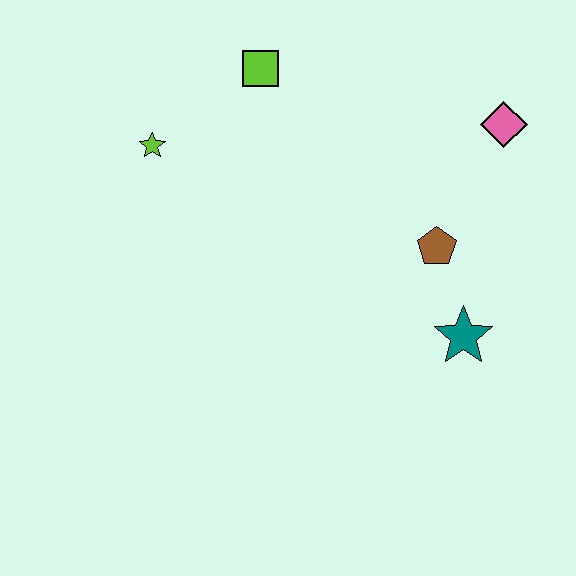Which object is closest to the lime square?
The lime star is closest to the lime square.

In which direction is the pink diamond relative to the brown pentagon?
The pink diamond is above the brown pentagon.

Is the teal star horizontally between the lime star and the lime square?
No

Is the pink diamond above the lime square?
No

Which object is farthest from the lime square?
The teal star is farthest from the lime square.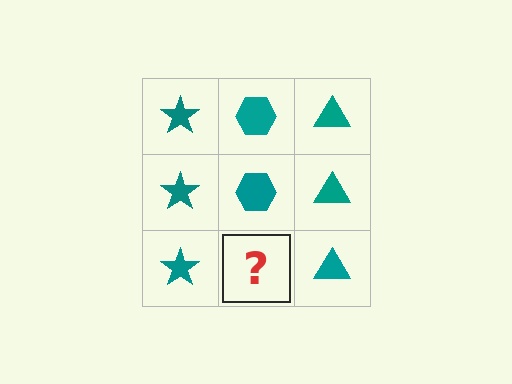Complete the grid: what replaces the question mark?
The question mark should be replaced with a teal hexagon.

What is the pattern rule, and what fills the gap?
The rule is that each column has a consistent shape. The gap should be filled with a teal hexagon.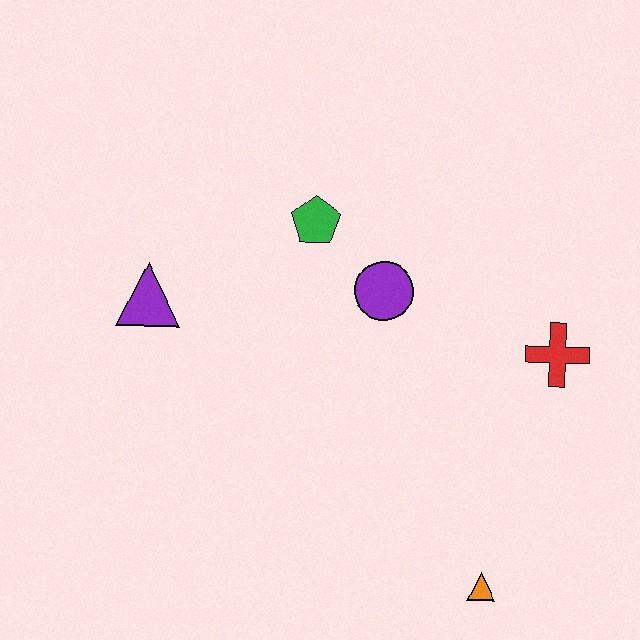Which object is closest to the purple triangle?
The green pentagon is closest to the purple triangle.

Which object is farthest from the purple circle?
The orange triangle is farthest from the purple circle.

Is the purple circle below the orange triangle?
No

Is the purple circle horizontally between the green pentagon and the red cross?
Yes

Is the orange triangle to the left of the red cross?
Yes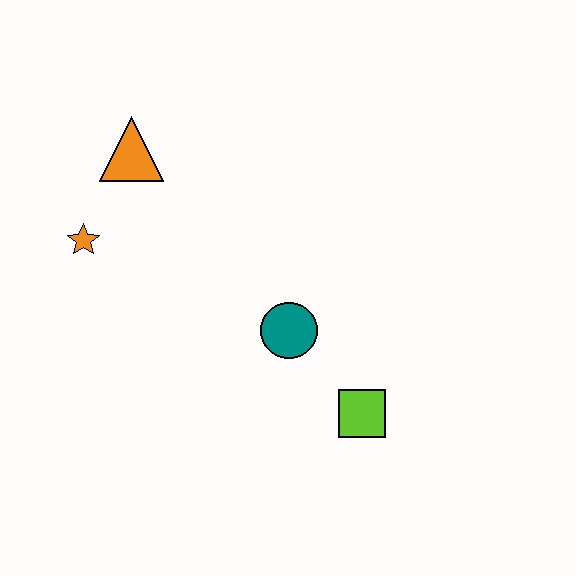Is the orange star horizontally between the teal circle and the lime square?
No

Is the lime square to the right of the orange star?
Yes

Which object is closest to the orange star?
The orange triangle is closest to the orange star.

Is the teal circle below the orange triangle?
Yes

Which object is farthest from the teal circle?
The orange triangle is farthest from the teal circle.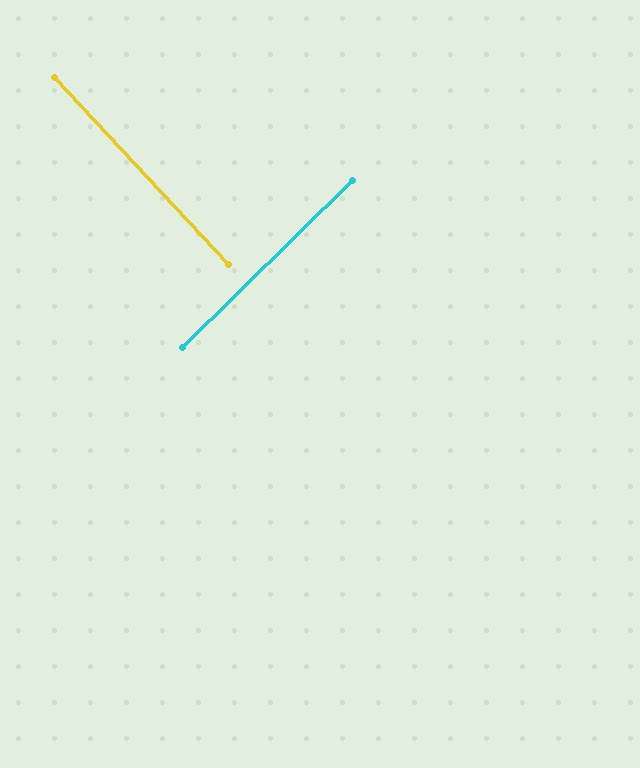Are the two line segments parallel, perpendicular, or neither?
Perpendicular — they meet at approximately 89°.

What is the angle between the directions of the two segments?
Approximately 89 degrees.